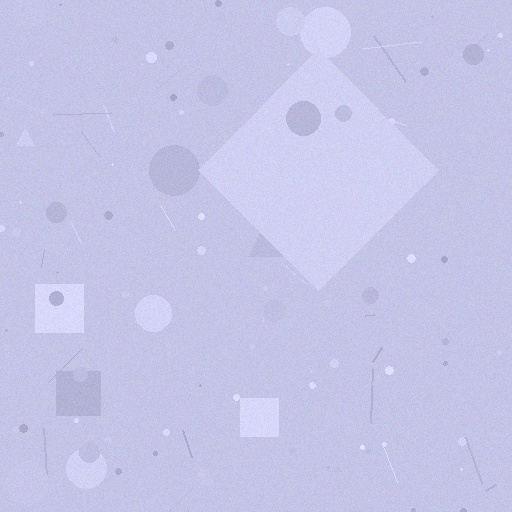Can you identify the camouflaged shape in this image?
The camouflaged shape is a diamond.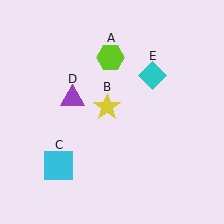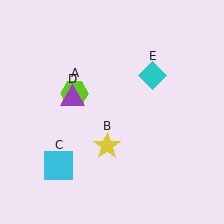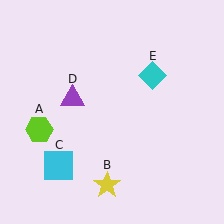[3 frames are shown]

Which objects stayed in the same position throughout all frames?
Cyan square (object C) and purple triangle (object D) and cyan diamond (object E) remained stationary.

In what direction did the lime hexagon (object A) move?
The lime hexagon (object A) moved down and to the left.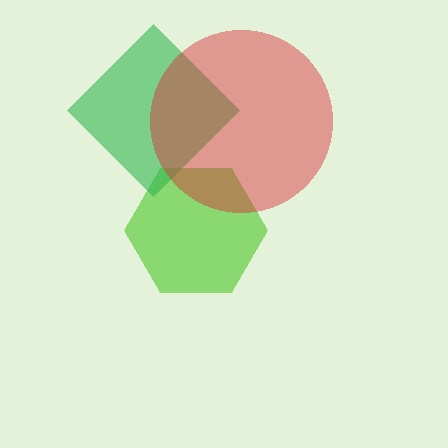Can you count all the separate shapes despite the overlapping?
Yes, there are 3 separate shapes.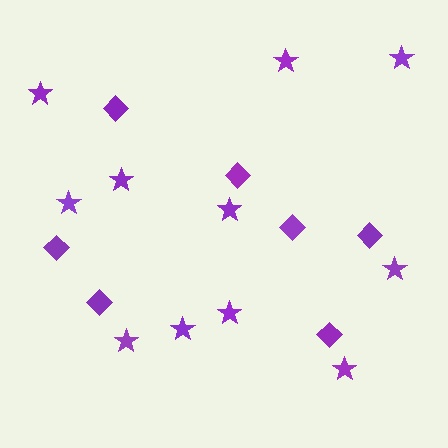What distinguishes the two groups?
There are 2 groups: one group of diamonds (7) and one group of stars (11).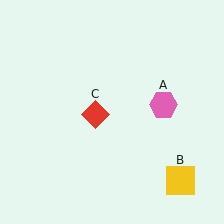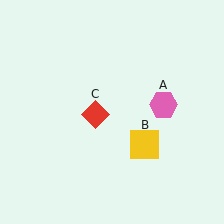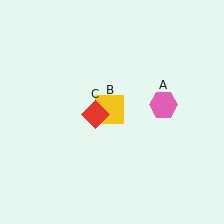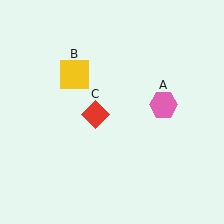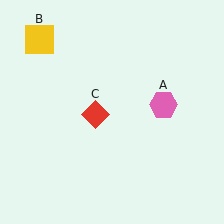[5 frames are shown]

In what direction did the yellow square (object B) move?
The yellow square (object B) moved up and to the left.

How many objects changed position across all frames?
1 object changed position: yellow square (object B).